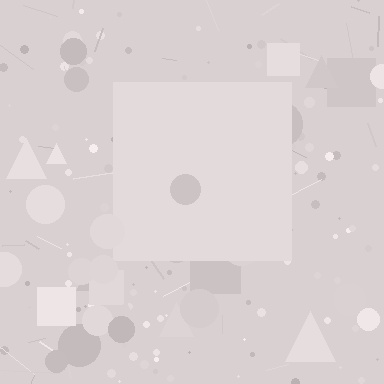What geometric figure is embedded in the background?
A square is embedded in the background.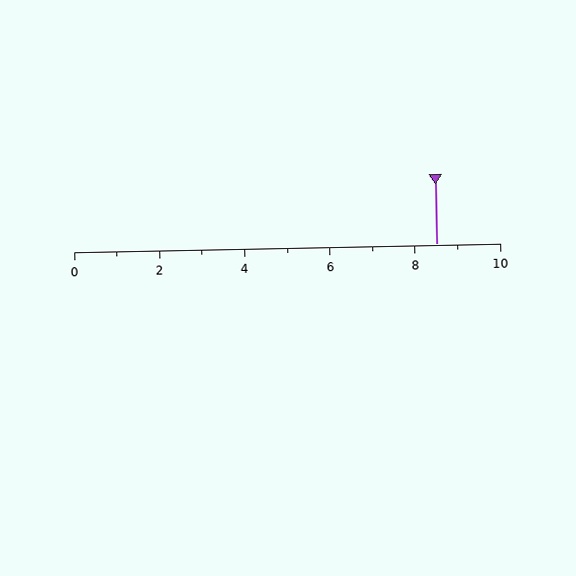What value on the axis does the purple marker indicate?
The marker indicates approximately 8.5.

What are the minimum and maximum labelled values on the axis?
The axis runs from 0 to 10.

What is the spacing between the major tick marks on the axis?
The major ticks are spaced 2 apart.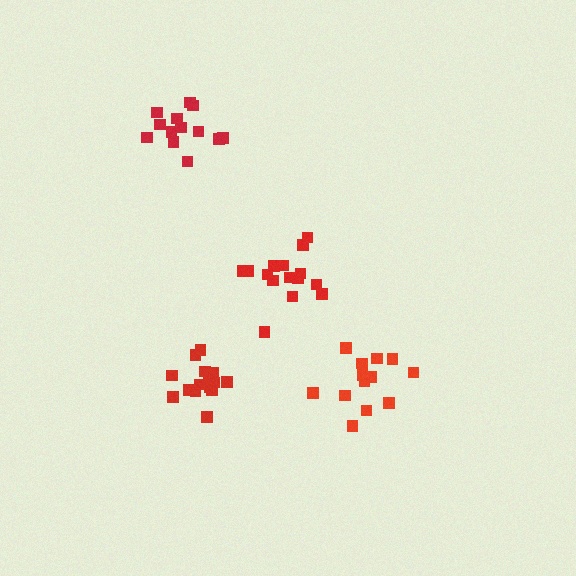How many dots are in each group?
Group 1: 13 dots, Group 2: 15 dots, Group 3: 15 dots, Group 4: 13 dots (56 total).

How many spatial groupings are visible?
There are 4 spatial groupings.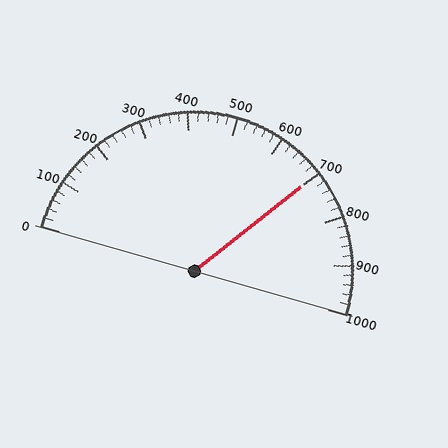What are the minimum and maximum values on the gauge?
The gauge ranges from 0 to 1000.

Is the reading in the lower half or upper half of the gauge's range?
The reading is in the upper half of the range (0 to 1000).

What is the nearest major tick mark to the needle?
The nearest major tick mark is 700.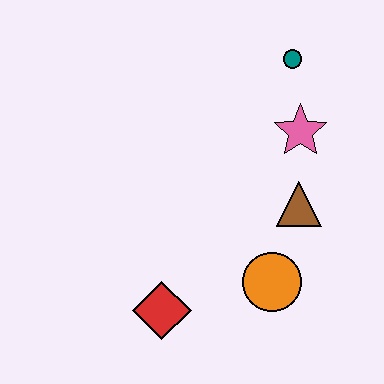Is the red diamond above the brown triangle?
No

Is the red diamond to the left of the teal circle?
Yes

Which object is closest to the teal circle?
The pink star is closest to the teal circle.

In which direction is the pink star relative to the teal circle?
The pink star is below the teal circle.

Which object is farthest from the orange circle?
The teal circle is farthest from the orange circle.